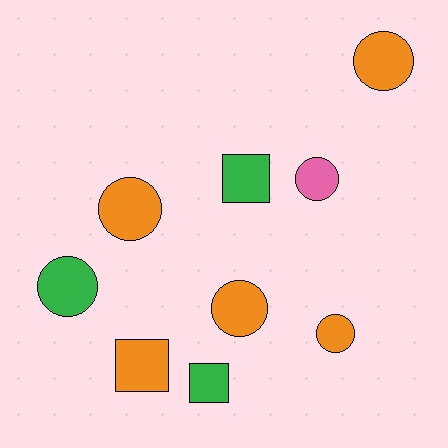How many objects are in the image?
There are 9 objects.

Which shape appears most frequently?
Circle, with 6 objects.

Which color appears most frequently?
Orange, with 5 objects.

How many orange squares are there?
There is 1 orange square.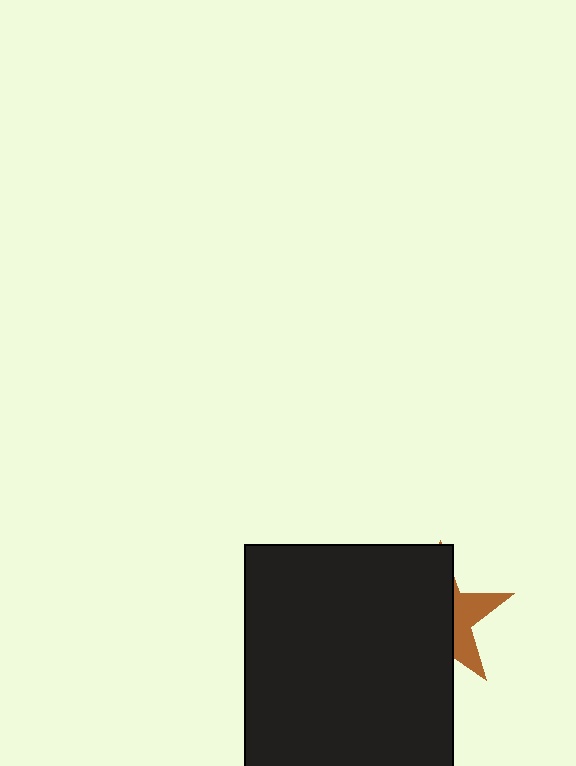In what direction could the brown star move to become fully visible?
The brown star could move right. That would shift it out from behind the black rectangle entirely.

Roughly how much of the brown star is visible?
A small part of it is visible (roughly 33%).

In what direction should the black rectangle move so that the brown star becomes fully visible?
The black rectangle should move left. That is the shortest direction to clear the overlap and leave the brown star fully visible.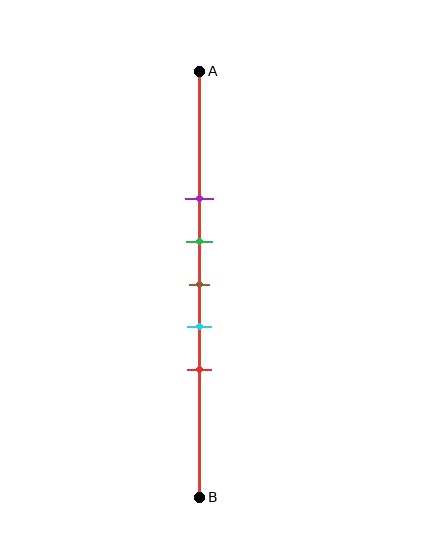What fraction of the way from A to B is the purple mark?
The purple mark is approximately 30% (0.3) of the way from A to B.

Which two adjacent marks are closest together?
The green and brown marks are the closest adjacent pair.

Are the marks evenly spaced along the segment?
Yes, the marks are approximately evenly spaced.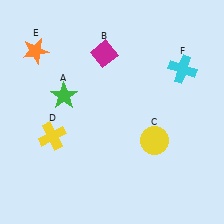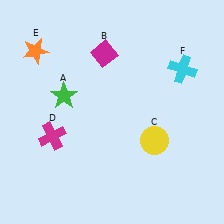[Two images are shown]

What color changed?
The cross (D) changed from yellow in Image 1 to magenta in Image 2.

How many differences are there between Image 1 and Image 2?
There is 1 difference between the two images.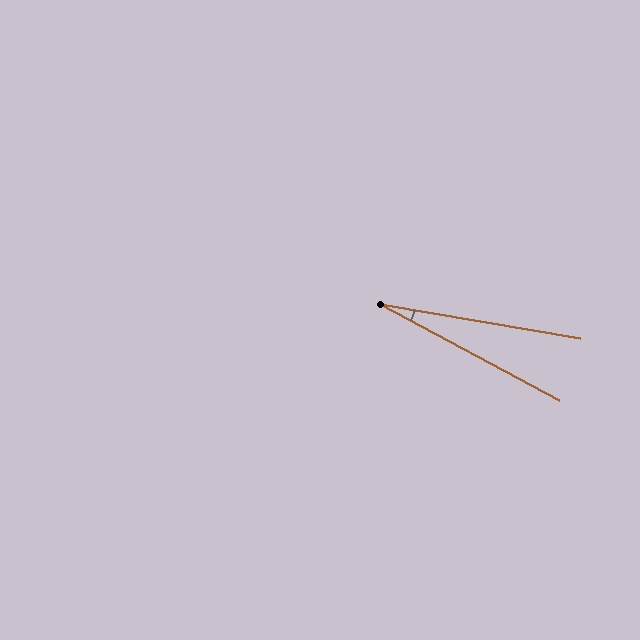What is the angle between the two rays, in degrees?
Approximately 18 degrees.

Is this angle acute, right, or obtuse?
It is acute.